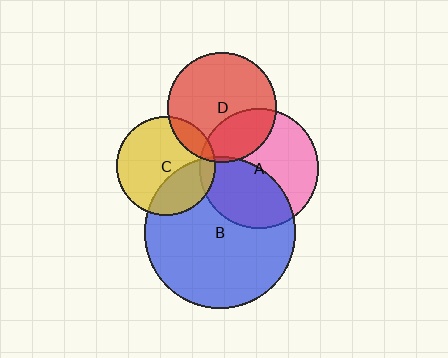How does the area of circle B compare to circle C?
Approximately 2.3 times.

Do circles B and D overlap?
Yes.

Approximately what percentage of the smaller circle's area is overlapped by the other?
Approximately 5%.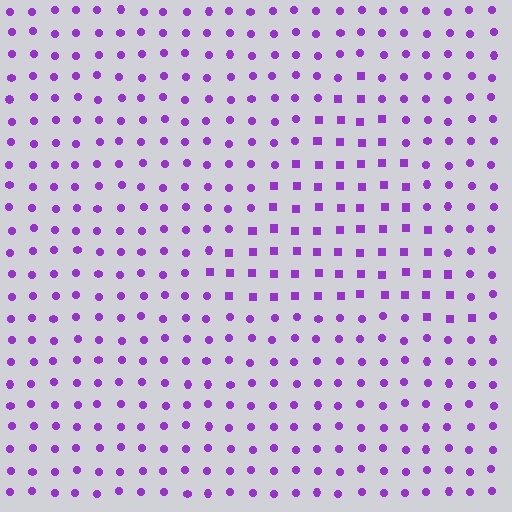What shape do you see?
I see a triangle.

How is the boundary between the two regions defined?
The boundary is defined by a change in element shape: squares inside vs. circles outside. All elements share the same color and spacing.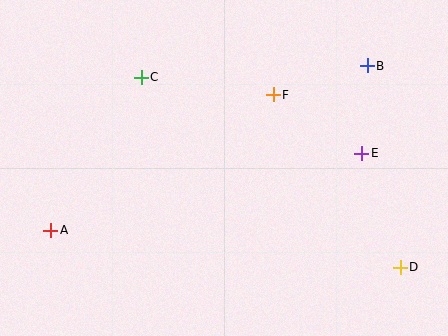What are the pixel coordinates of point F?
Point F is at (273, 95).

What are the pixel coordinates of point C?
Point C is at (141, 77).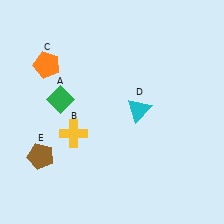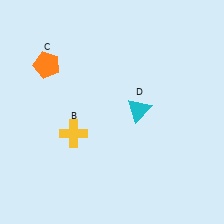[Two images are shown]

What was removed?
The green diamond (A), the brown pentagon (E) were removed in Image 2.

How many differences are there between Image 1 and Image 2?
There are 2 differences between the two images.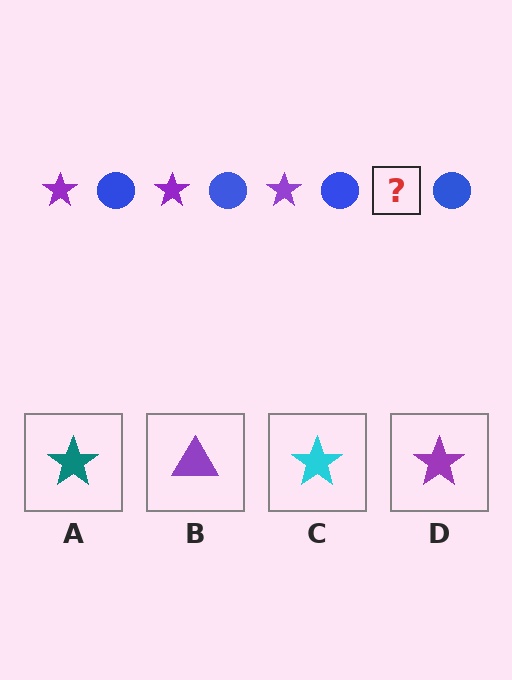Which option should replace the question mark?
Option D.